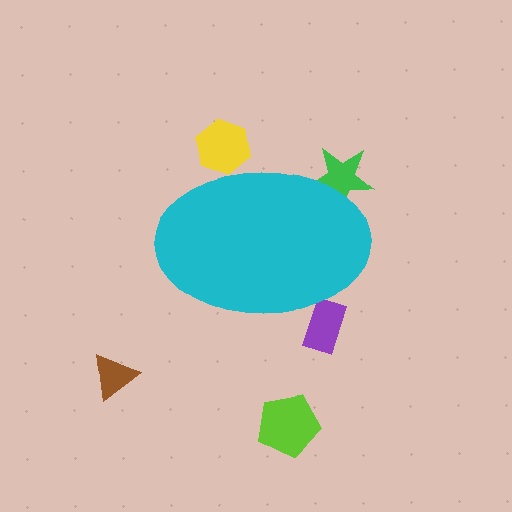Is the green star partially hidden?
Yes, the green star is partially hidden behind the cyan ellipse.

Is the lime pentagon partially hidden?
No, the lime pentagon is fully visible.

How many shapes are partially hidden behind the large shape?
3 shapes are partially hidden.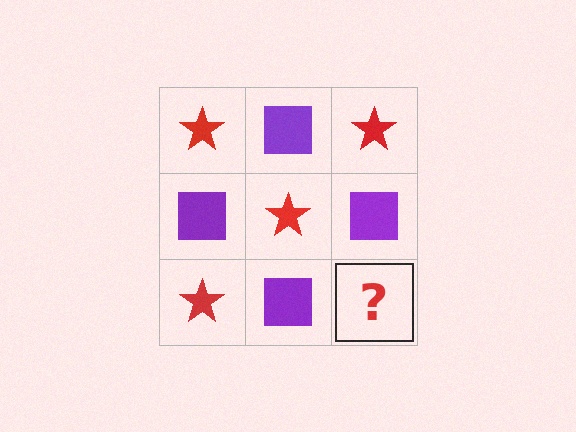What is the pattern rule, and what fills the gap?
The rule is that it alternates red star and purple square in a checkerboard pattern. The gap should be filled with a red star.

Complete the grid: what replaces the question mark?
The question mark should be replaced with a red star.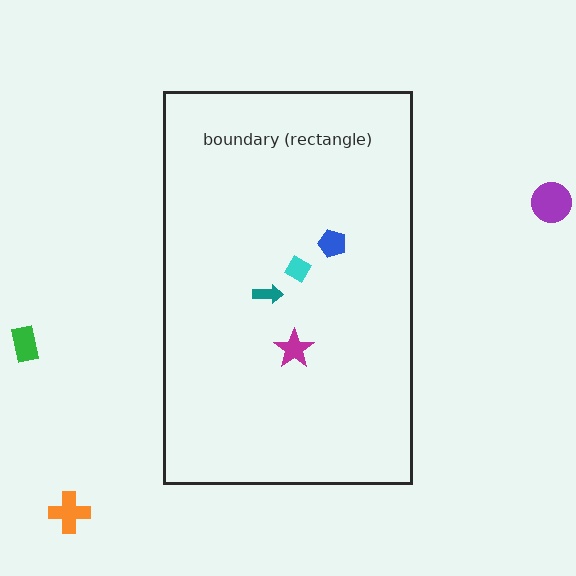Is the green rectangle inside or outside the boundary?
Outside.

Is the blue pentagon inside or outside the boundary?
Inside.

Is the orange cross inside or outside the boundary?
Outside.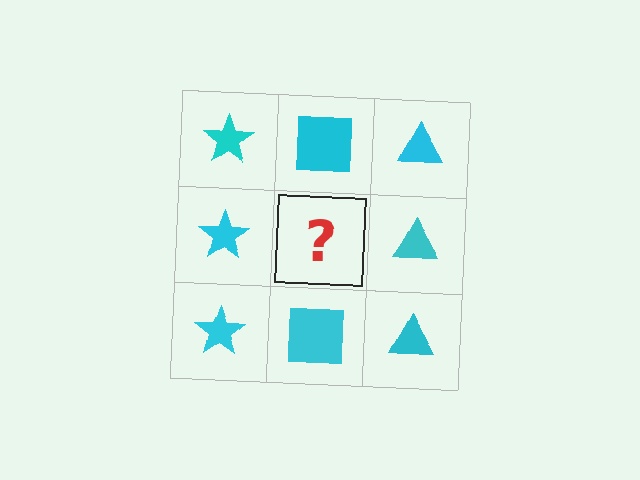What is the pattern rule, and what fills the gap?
The rule is that each column has a consistent shape. The gap should be filled with a cyan square.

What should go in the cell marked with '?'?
The missing cell should contain a cyan square.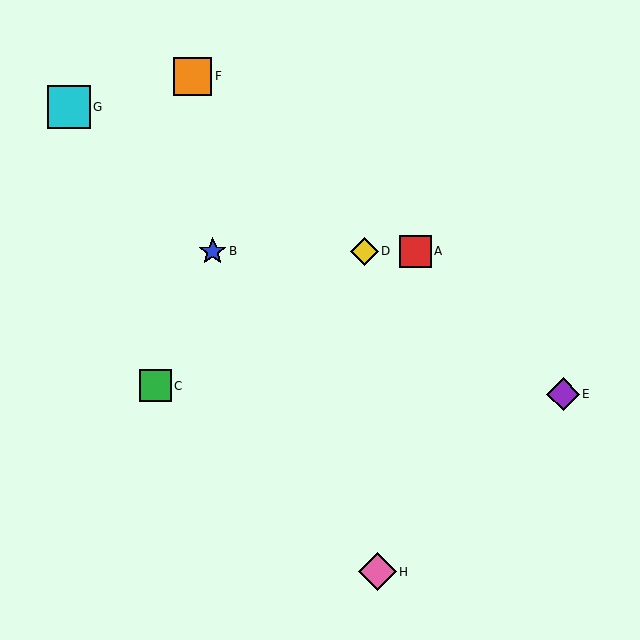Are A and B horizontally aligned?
Yes, both are at y≈251.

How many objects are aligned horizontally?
3 objects (A, B, D) are aligned horizontally.